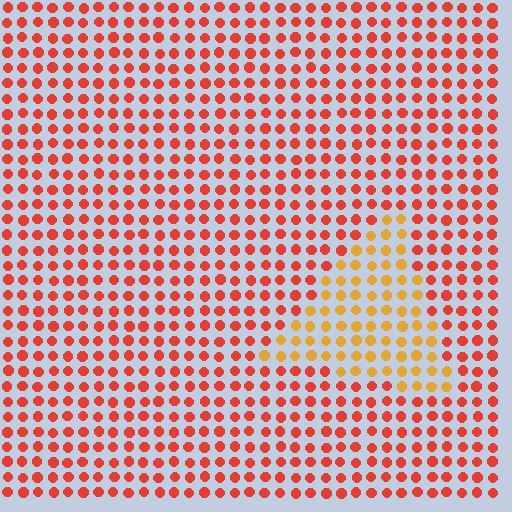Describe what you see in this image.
The image is filled with small red elements in a uniform arrangement. A triangle-shaped region is visible where the elements are tinted to a slightly different hue, forming a subtle color boundary.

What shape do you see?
I see a triangle.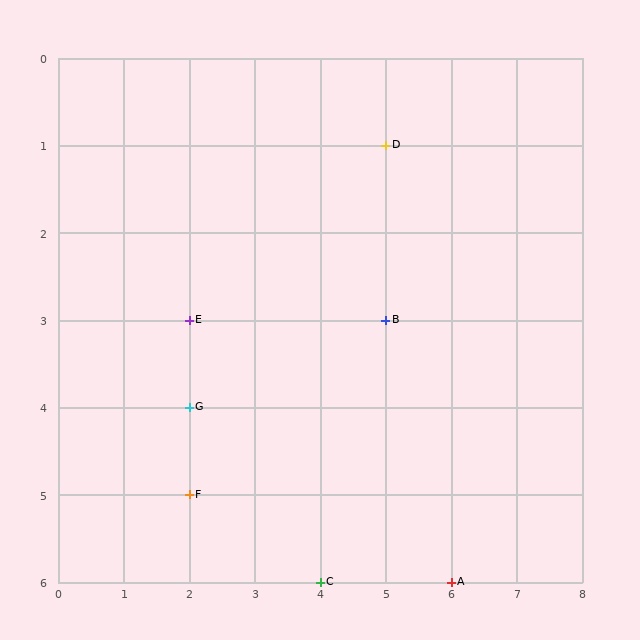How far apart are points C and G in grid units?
Points C and G are 2 columns and 2 rows apart (about 2.8 grid units diagonally).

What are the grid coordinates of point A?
Point A is at grid coordinates (6, 6).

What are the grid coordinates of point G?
Point G is at grid coordinates (2, 4).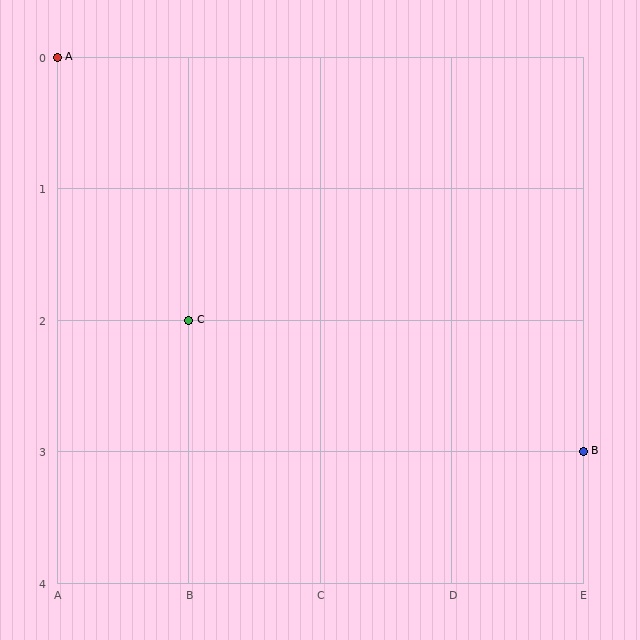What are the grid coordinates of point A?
Point A is at grid coordinates (A, 0).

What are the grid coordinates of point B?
Point B is at grid coordinates (E, 3).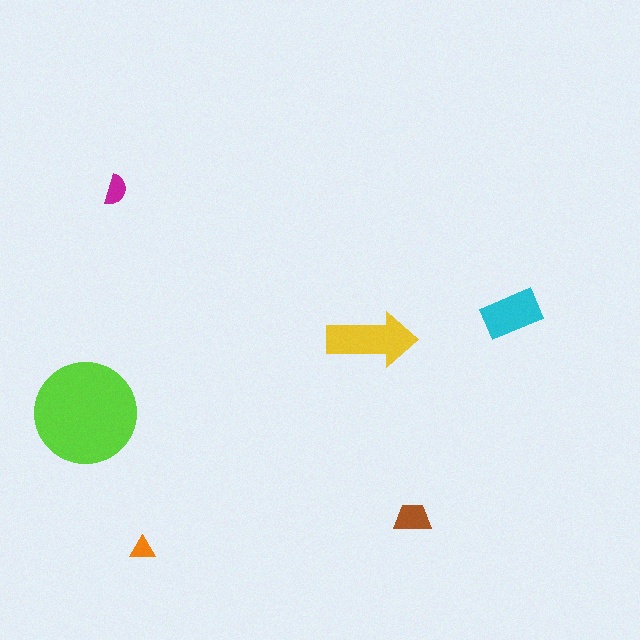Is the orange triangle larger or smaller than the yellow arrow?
Smaller.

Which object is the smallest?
The orange triangle.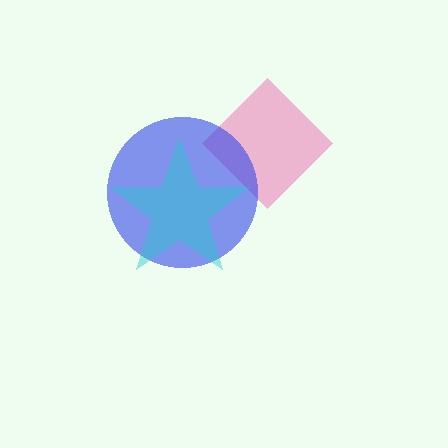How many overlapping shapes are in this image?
There are 3 overlapping shapes in the image.